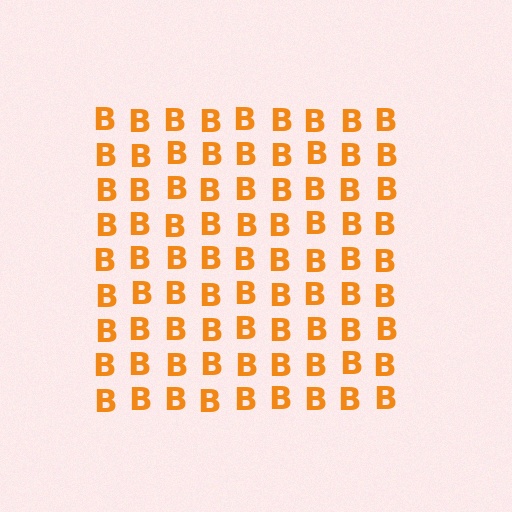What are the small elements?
The small elements are letter B's.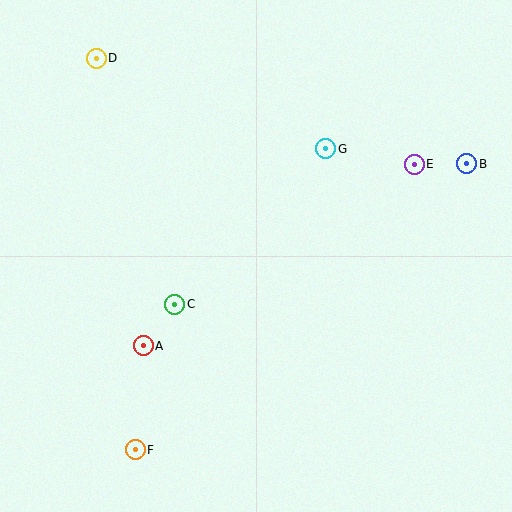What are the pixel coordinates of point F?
Point F is at (135, 450).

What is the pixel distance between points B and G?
The distance between B and G is 142 pixels.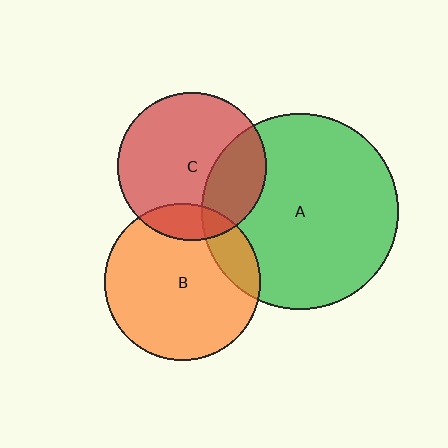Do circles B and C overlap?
Yes.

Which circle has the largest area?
Circle A (green).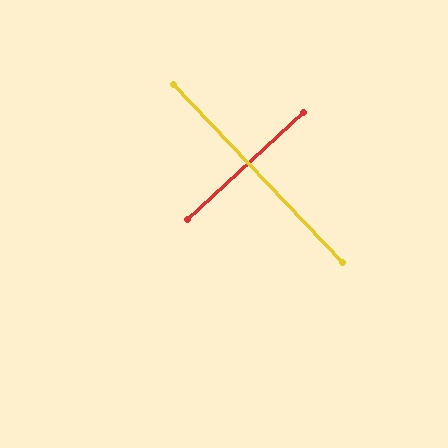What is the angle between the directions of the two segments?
Approximately 89 degrees.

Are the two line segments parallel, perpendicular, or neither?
Perpendicular — they meet at approximately 89°.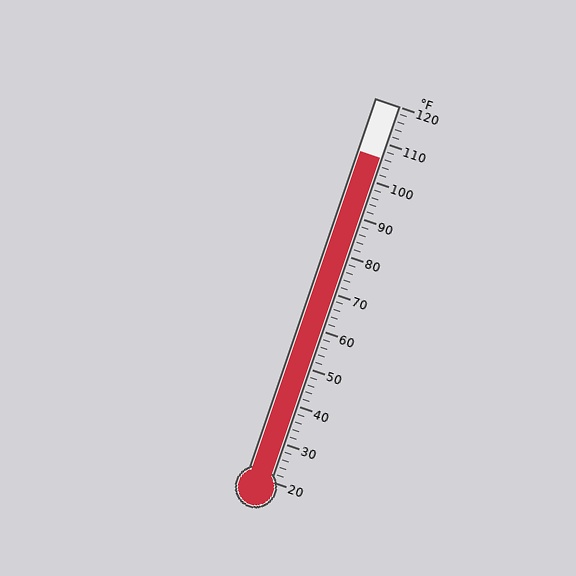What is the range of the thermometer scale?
The thermometer scale ranges from 20°F to 120°F.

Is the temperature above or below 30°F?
The temperature is above 30°F.